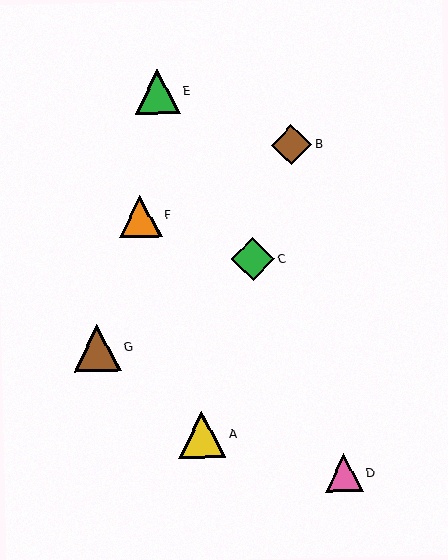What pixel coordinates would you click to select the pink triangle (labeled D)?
Click at (344, 473) to select the pink triangle D.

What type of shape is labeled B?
Shape B is a brown diamond.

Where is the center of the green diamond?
The center of the green diamond is at (253, 259).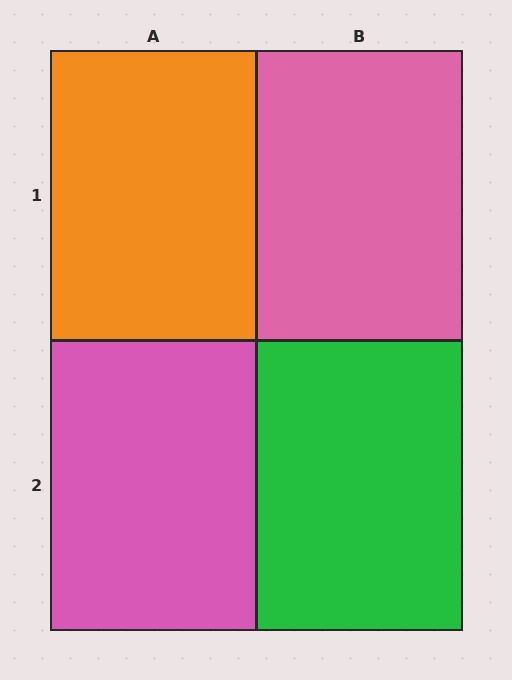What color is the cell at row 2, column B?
Green.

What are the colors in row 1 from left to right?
Orange, pink.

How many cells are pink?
2 cells are pink.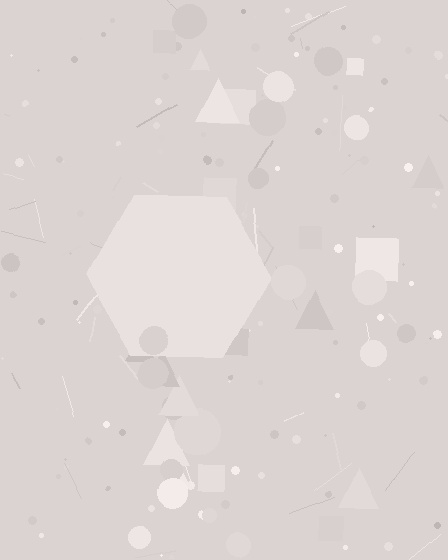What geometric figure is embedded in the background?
A hexagon is embedded in the background.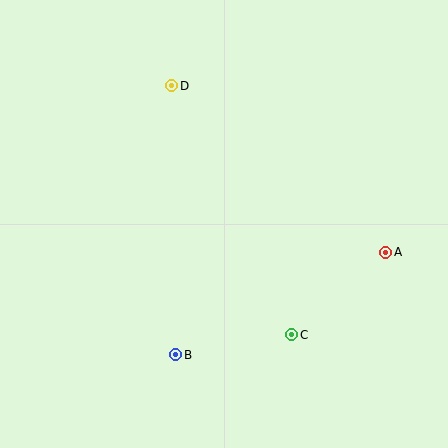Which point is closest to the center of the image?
Point C at (292, 335) is closest to the center.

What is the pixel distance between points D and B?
The distance between D and B is 269 pixels.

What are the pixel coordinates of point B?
Point B is at (176, 355).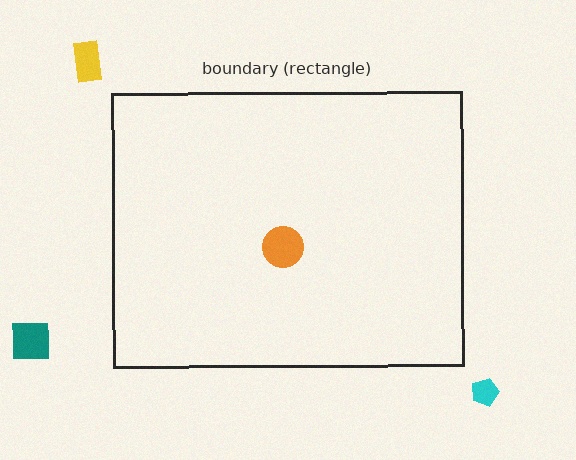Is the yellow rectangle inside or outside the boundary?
Outside.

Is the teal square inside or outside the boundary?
Outside.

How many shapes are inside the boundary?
1 inside, 3 outside.